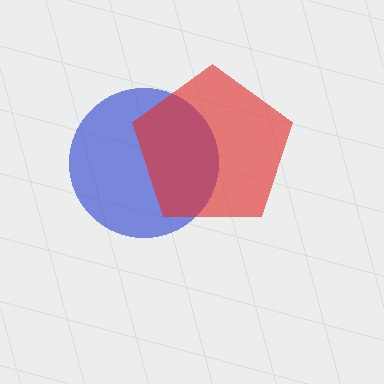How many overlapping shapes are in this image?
There are 2 overlapping shapes in the image.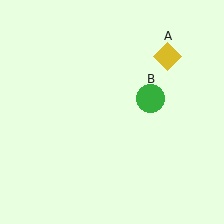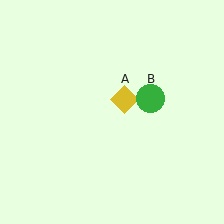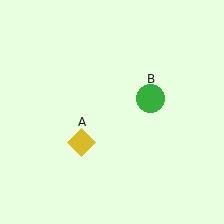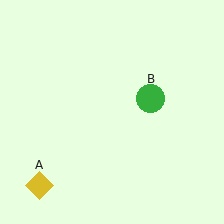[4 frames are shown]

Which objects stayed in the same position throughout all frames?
Green circle (object B) remained stationary.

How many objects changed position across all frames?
1 object changed position: yellow diamond (object A).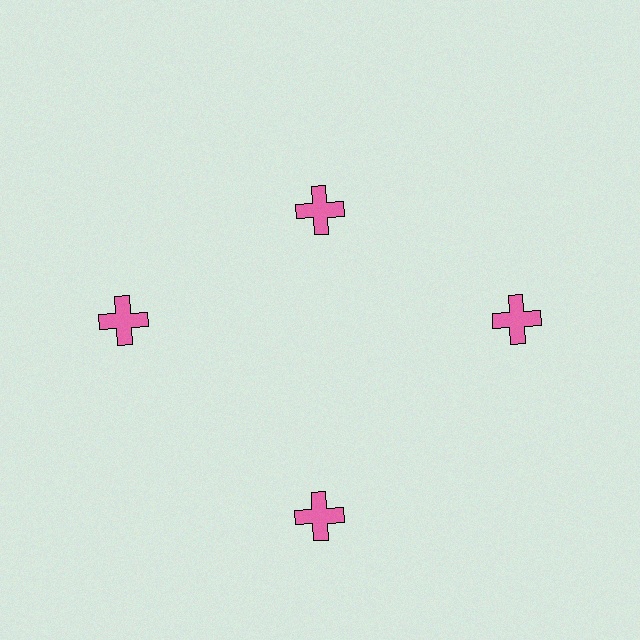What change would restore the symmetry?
The symmetry would be restored by moving it outward, back onto the ring so that all 4 crosses sit at equal angles and equal distance from the center.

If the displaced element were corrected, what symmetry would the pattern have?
It would have 4-fold rotational symmetry — the pattern would map onto itself every 90 degrees.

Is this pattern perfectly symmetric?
No. The 4 pink crosses are arranged in a ring, but one element near the 12 o'clock position is pulled inward toward the center, breaking the 4-fold rotational symmetry.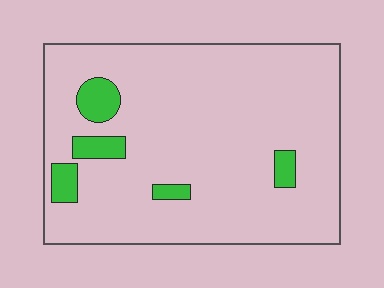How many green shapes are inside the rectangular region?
5.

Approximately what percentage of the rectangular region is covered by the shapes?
Approximately 10%.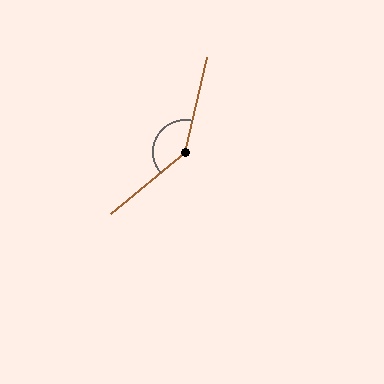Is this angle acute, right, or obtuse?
It is obtuse.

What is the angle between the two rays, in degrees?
Approximately 143 degrees.